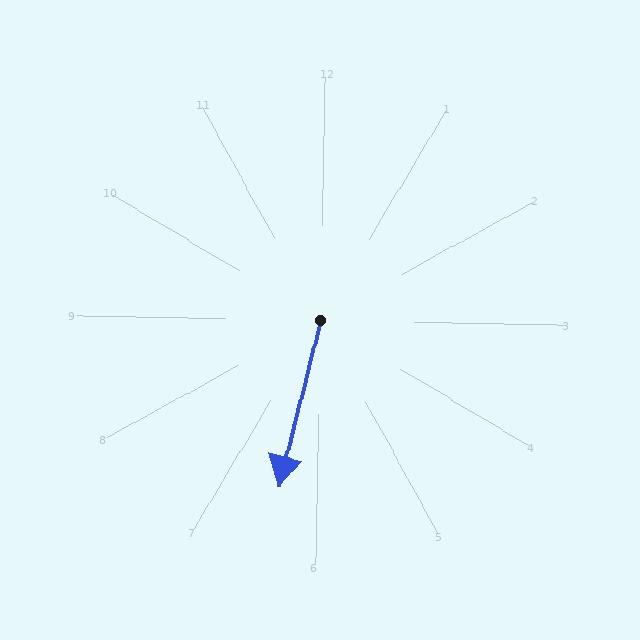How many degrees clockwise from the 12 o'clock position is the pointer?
Approximately 193 degrees.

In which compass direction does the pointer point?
South.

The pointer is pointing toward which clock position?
Roughly 6 o'clock.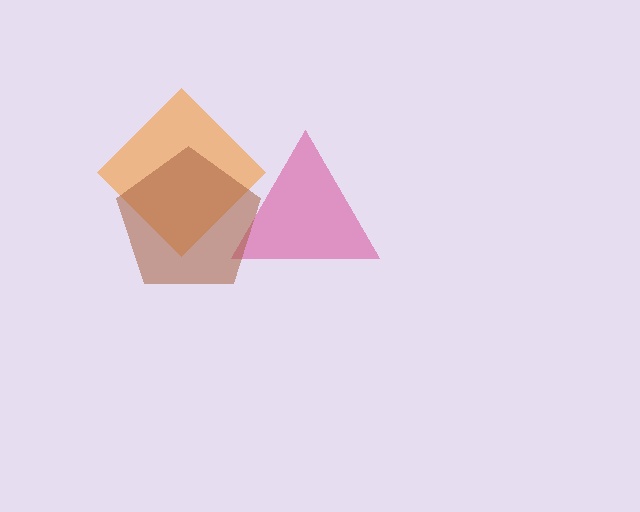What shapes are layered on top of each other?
The layered shapes are: a magenta triangle, an orange diamond, a brown pentagon.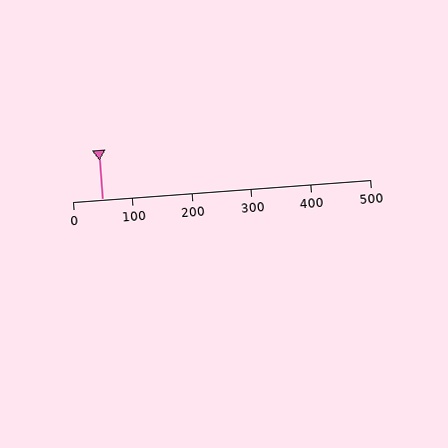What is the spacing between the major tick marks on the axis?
The major ticks are spaced 100 apart.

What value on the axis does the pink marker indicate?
The marker indicates approximately 50.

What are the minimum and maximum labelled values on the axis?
The axis runs from 0 to 500.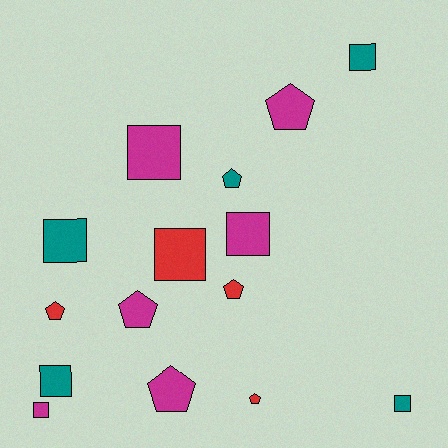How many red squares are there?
There is 1 red square.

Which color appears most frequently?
Magenta, with 6 objects.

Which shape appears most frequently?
Square, with 8 objects.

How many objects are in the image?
There are 15 objects.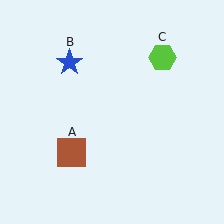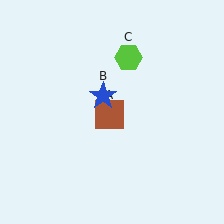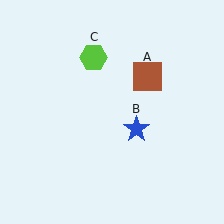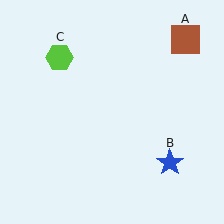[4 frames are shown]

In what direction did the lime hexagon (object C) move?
The lime hexagon (object C) moved left.